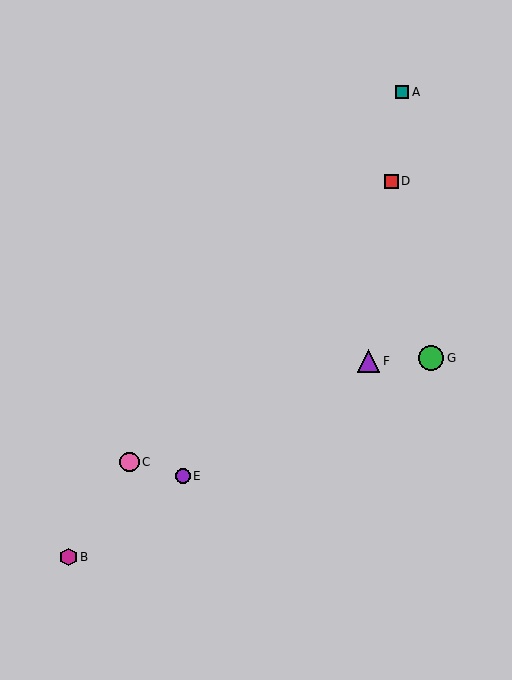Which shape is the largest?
The green circle (labeled G) is the largest.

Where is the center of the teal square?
The center of the teal square is at (402, 92).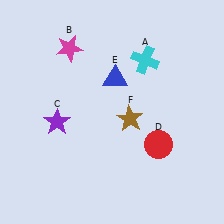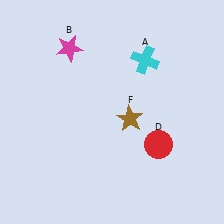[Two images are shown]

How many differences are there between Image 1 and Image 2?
There are 2 differences between the two images.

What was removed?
The purple star (C), the blue triangle (E) were removed in Image 2.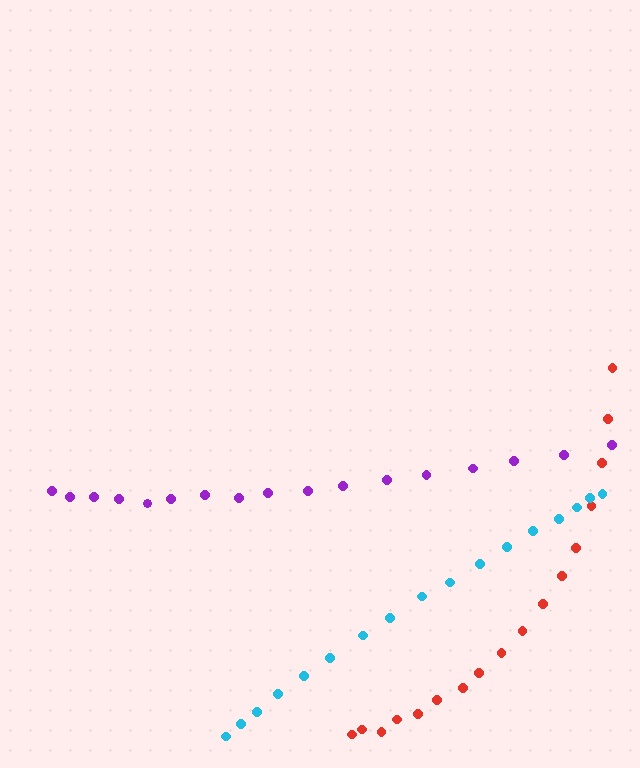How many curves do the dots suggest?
There are 3 distinct paths.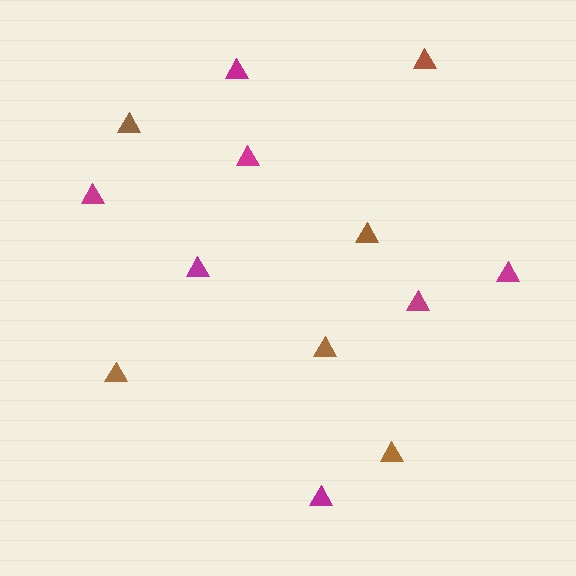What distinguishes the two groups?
There are 2 groups: one group of brown triangles (6) and one group of magenta triangles (7).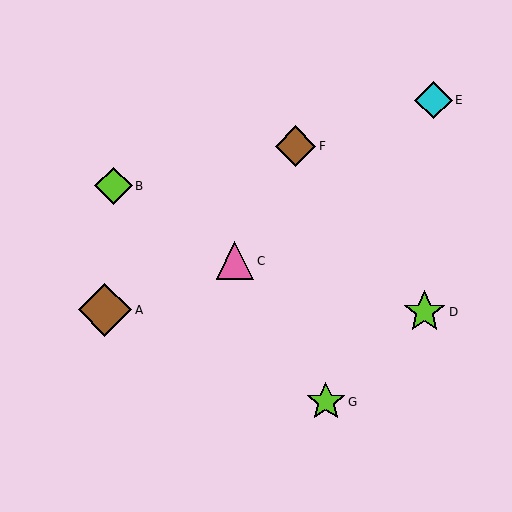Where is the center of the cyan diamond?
The center of the cyan diamond is at (434, 100).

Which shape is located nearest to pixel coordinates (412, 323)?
The lime star (labeled D) at (424, 312) is nearest to that location.